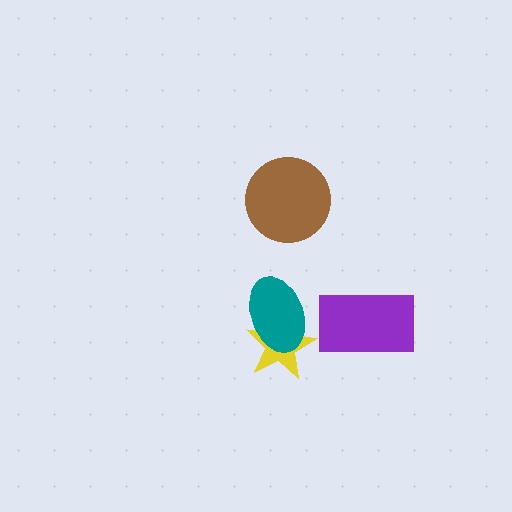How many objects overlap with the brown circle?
0 objects overlap with the brown circle.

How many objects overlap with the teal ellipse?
1 object overlaps with the teal ellipse.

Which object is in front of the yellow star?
The teal ellipse is in front of the yellow star.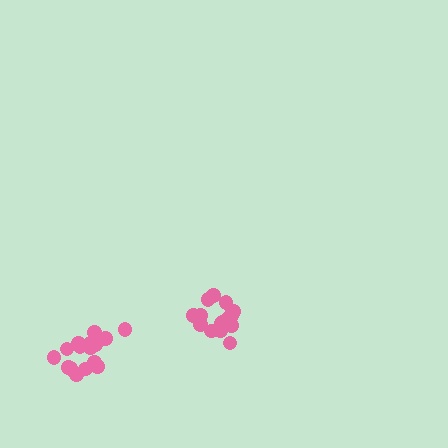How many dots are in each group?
Group 1: 16 dots, Group 2: 17 dots (33 total).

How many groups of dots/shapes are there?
There are 2 groups.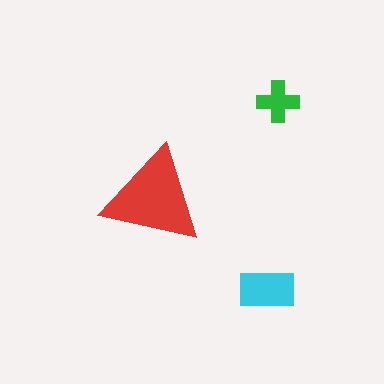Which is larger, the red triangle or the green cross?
The red triangle.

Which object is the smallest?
The green cross.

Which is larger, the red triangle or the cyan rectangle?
The red triangle.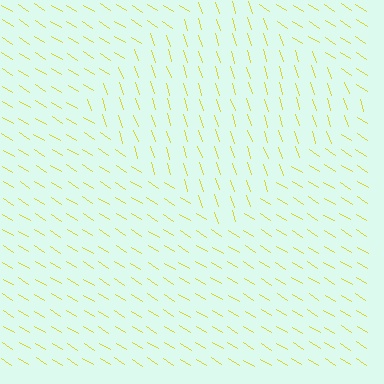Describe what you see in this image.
The image is filled with small yellow line segments. A diamond region in the image has lines oriented differently from the surrounding lines, creating a visible texture boundary.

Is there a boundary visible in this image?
Yes, there is a texture boundary formed by a change in line orientation.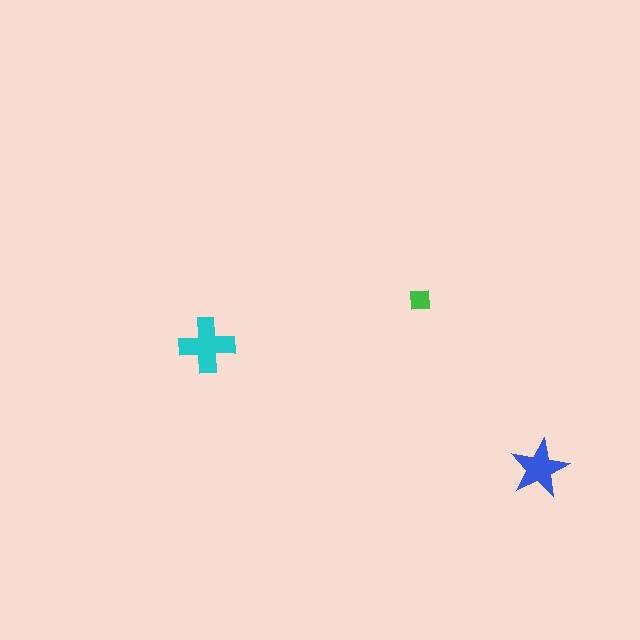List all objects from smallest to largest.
The green square, the blue star, the cyan cross.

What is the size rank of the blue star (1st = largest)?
2nd.